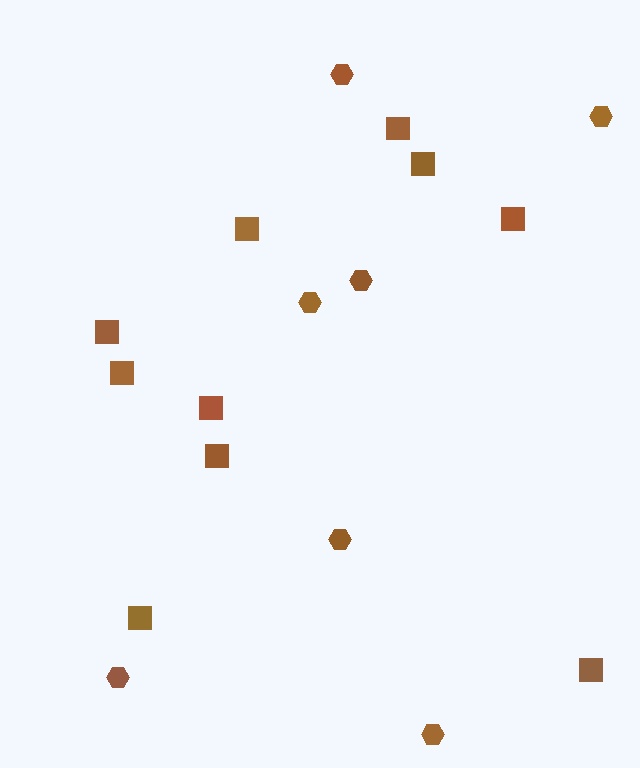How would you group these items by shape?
There are 2 groups: one group of hexagons (7) and one group of squares (10).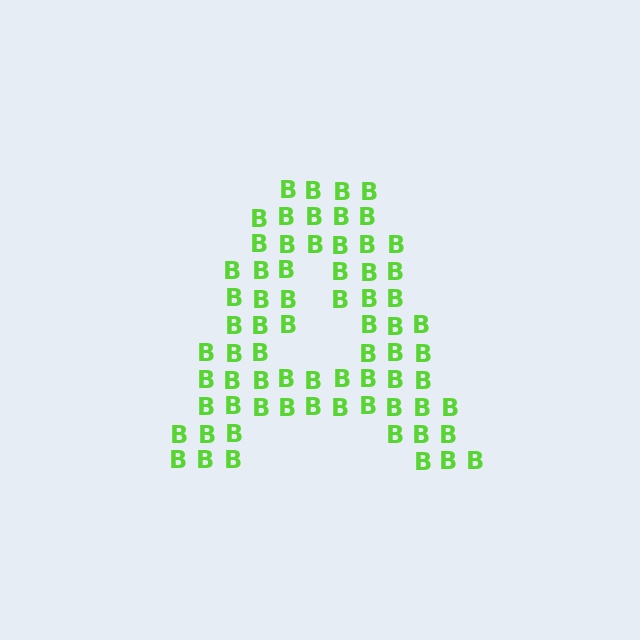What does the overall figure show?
The overall figure shows the letter A.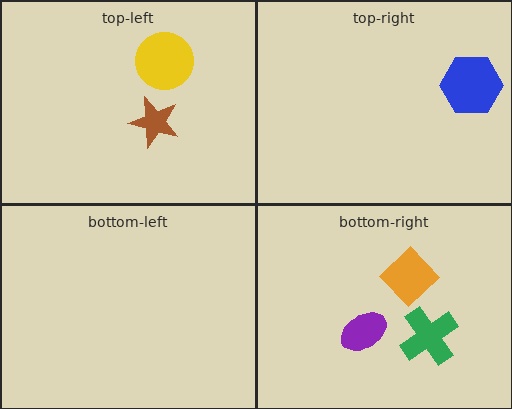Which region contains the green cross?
The bottom-right region.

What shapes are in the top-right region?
The blue hexagon.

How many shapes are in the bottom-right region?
3.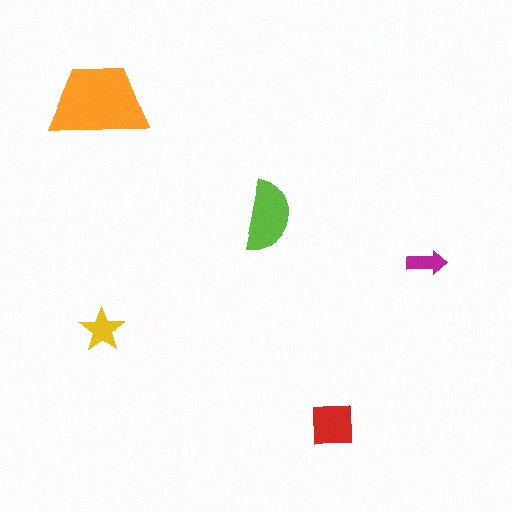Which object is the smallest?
The magenta arrow.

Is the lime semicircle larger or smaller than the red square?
Larger.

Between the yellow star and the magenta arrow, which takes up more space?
The yellow star.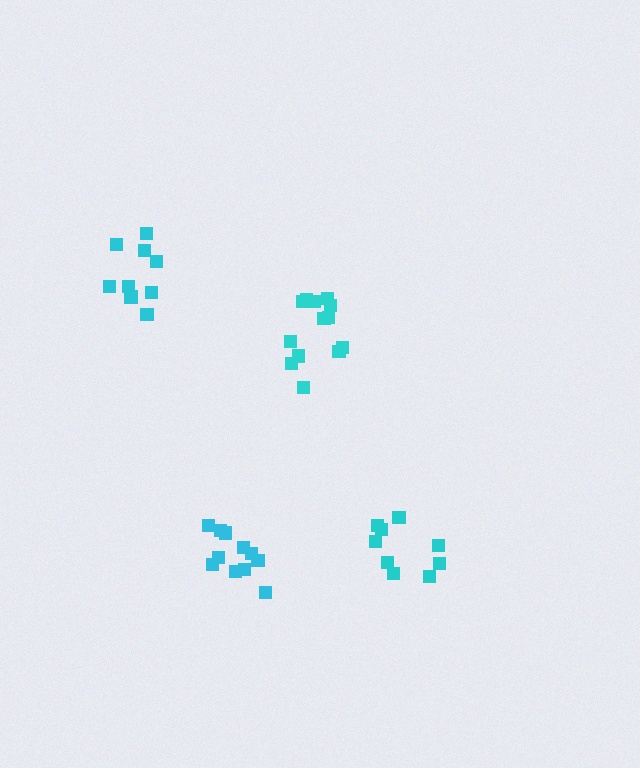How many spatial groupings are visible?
There are 4 spatial groupings.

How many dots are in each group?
Group 1: 11 dots, Group 2: 9 dots, Group 3: 13 dots, Group 4: 9 dots (42 total).